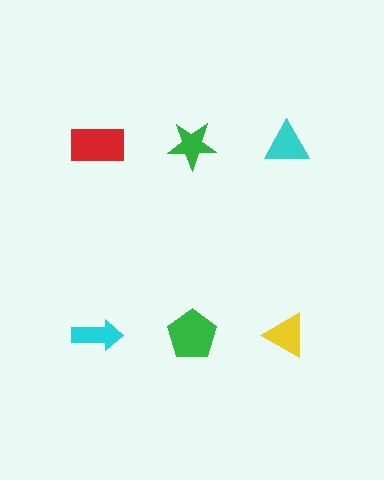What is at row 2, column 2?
A green pentagon.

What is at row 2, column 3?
A yellow triangle.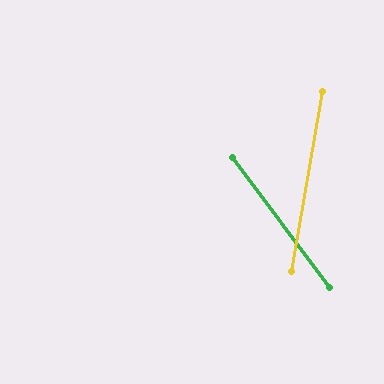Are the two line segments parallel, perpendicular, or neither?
Neither parallel nor perpendicular — they differ by about 47°.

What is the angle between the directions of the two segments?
Approximately 47 degrees.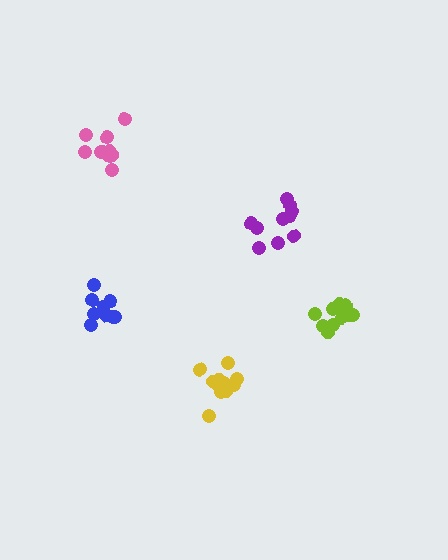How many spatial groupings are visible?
There are 5 spatial groupings.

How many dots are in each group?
Group 1: 10 dots, Group 2: 9 dots, Group 3: 12 dots, Group 4: 9 dots, Group 5: 11 dots (51 total).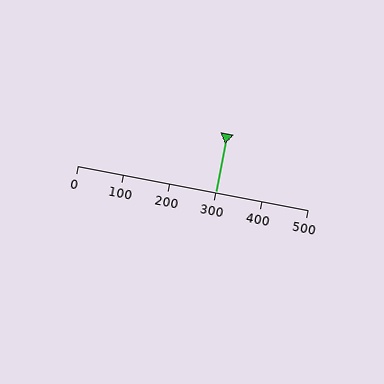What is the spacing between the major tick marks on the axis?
The major ticks are spaced 100 apart.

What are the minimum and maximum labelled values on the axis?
The axis runs from 0 to 500.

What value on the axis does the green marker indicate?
The marker indicates approximately 300.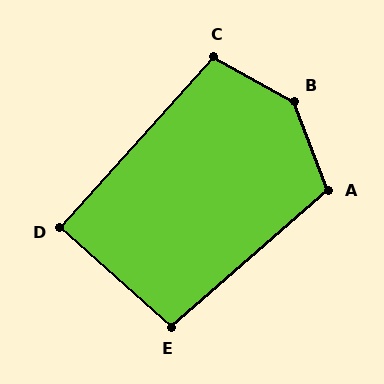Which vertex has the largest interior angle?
B, at approximately 140 degrees.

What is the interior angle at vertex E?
Approximately 97 degrees (obtuse).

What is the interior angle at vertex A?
Approximately 110 degrees (obtuse).